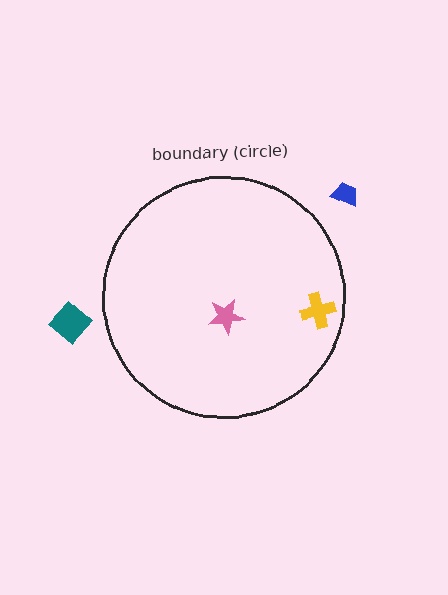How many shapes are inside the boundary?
2 inside, 2 outside.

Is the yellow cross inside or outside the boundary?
Inside.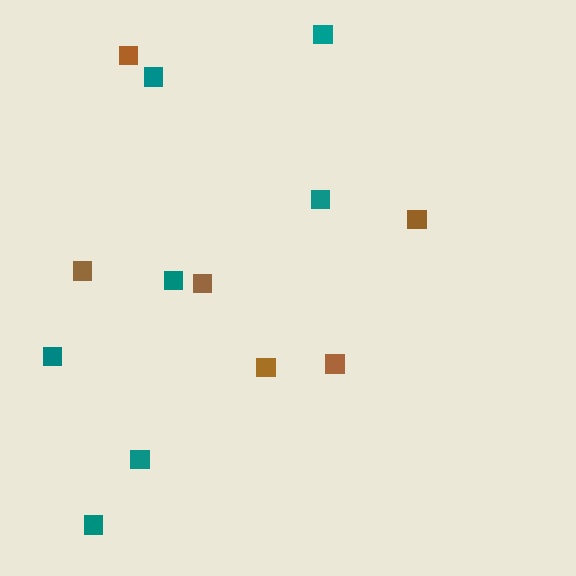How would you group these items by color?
There are 2 groups: one group of teal squares (7) and one group of brown squares (6).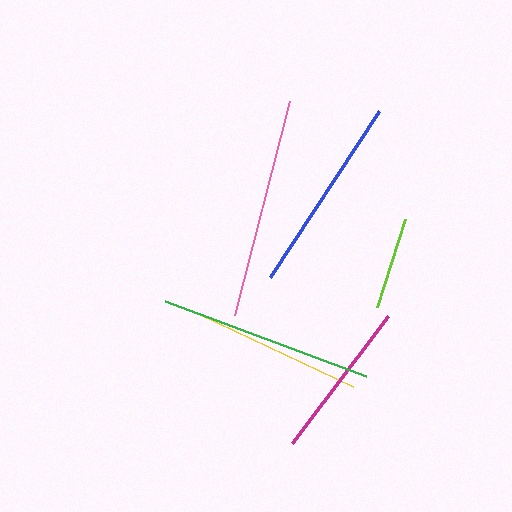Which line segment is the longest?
The pink line is the longest at approximately 221 pixels.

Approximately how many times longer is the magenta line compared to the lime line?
The magenta line is approximately 1.7 times the length of the lime line.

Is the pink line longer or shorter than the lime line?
The pink line is longer than the lime line.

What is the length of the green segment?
The green segment is approximately 215 pixels long.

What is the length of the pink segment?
The pink segment is approximately 221 pixels long.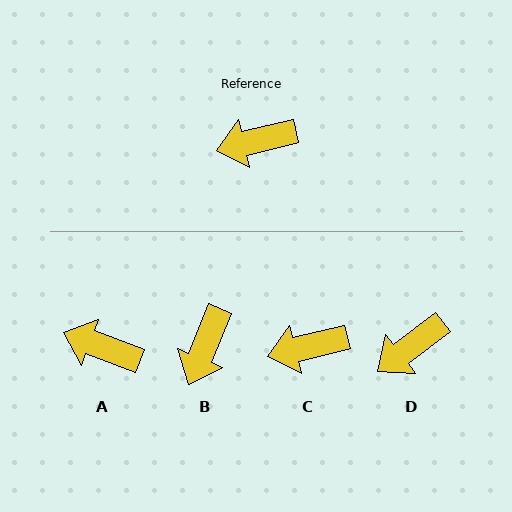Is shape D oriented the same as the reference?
No, it is off by about 23 degrees.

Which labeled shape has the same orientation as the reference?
C.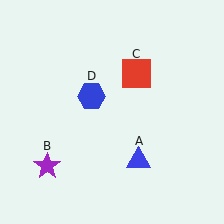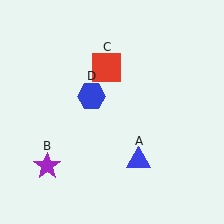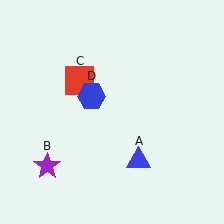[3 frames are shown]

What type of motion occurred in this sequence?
The red square (object C) rotated counterclockwise around the center of the scene.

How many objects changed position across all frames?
1 object changed position: red square (object C).